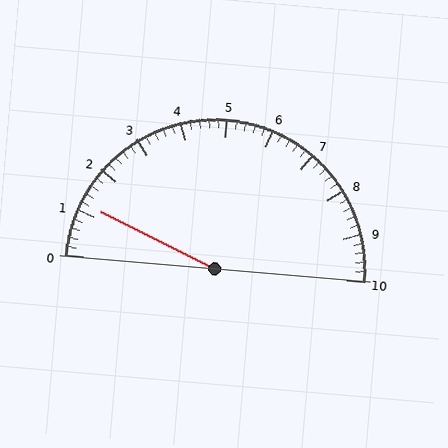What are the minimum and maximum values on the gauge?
The gauge ranges from 0 to 10.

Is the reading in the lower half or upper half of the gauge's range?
The reading is in the lower half of the range (0 to 10).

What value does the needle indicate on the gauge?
The needle indicates approximately 1.2.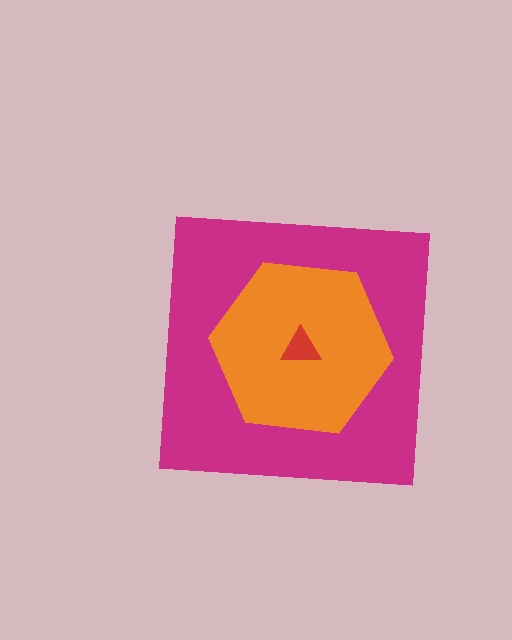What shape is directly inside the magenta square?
The orange hexagon.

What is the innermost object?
The red triangle.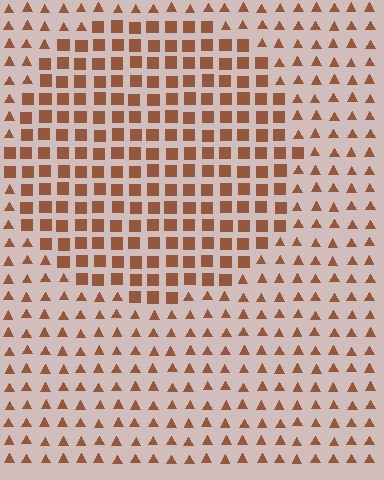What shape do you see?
I see a circle.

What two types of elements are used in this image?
The image uses squares inside the circle region and triangles outside it.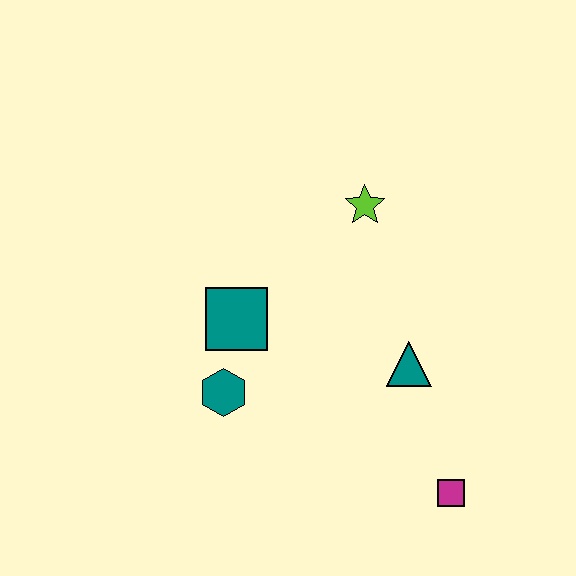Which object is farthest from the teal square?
The magenta square is farthest from the teal square.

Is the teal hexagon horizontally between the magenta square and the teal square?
No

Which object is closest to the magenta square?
The teal triangle is closest to the magenta square.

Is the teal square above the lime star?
No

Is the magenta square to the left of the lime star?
No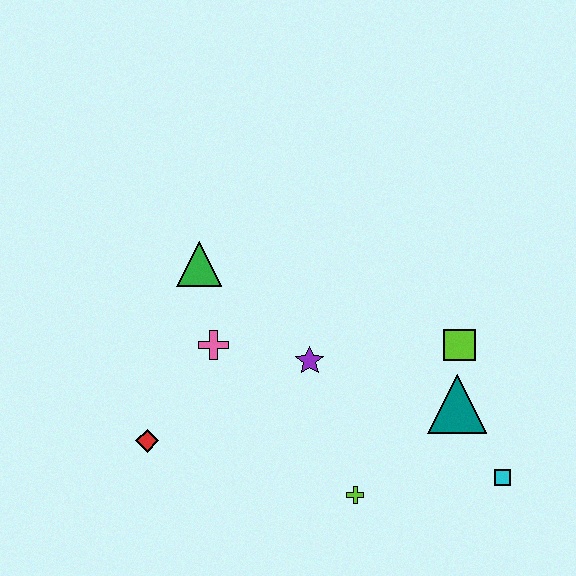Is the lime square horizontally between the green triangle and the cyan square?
Yes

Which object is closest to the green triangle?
The pink cross is closest to the green triangle.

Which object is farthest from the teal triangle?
The red diamond is farthest from the teal triangle.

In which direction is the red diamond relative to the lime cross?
The red diamond is to the left of the lime cross.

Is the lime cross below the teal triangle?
Yes